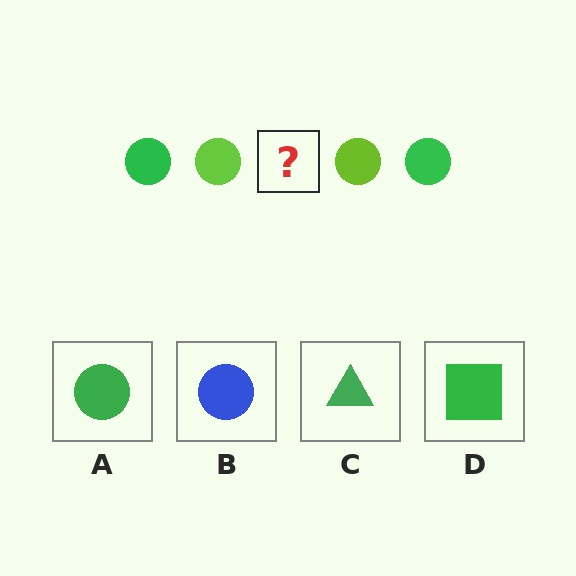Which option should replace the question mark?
Option A.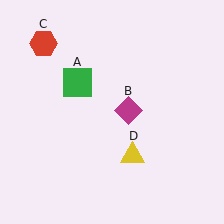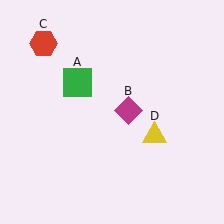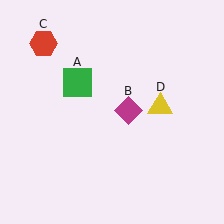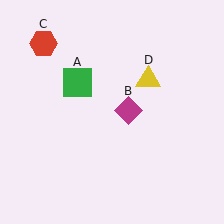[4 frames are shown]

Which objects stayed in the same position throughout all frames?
Green square (object A) and magenta diamond (object B) and red hexagon (object C) remained stationary.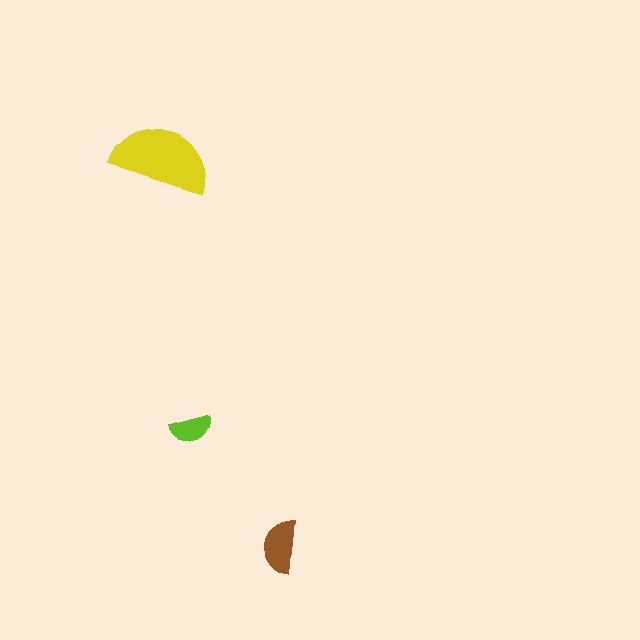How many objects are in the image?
There are 3 objects in the image.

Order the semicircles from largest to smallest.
the yellow one, the brown one, the lime one.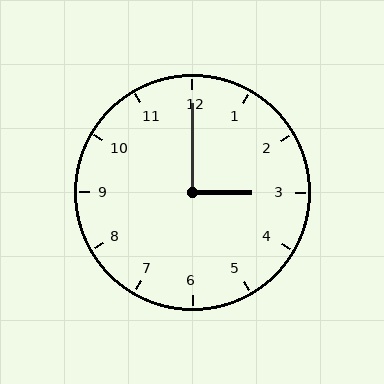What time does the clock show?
3:00.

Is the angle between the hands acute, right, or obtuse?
It is right.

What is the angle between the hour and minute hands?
Approximately 90 degrees.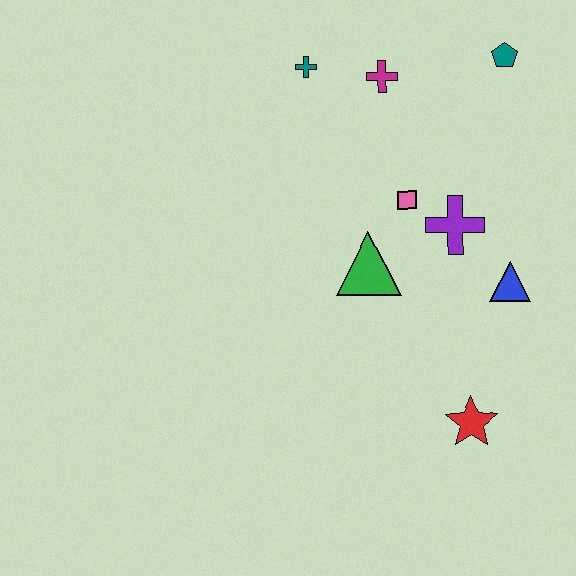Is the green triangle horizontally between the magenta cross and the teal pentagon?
No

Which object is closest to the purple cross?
The pink square is closest to the purple cross.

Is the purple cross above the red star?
Yes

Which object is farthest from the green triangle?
The teal pentagon is farthest from the green triangle.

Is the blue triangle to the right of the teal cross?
Yes